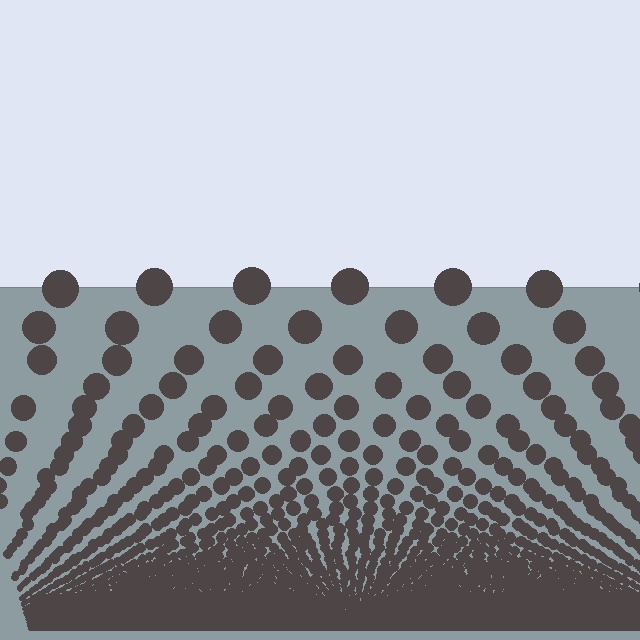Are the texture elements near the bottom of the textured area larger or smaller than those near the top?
Smaller. The gradient is inverted — elements near the bottom are smaller and denser.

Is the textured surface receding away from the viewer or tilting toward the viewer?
The surface appears to tilt toward the viewer. Texture elements get larger and sparser toward the top.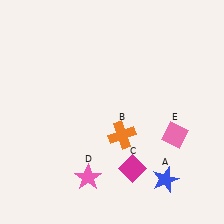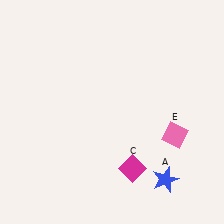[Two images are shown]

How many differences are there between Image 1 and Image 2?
There are 2 differences between the two images.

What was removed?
The orange cross (B), the pink star (D) were removed in Image 2.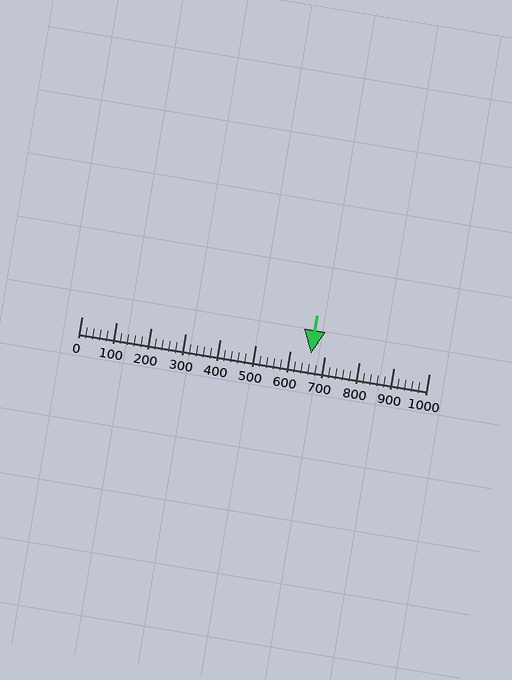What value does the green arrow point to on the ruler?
The green arrow points to approximately 660.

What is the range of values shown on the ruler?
The ruler shows values from 0 to 1000.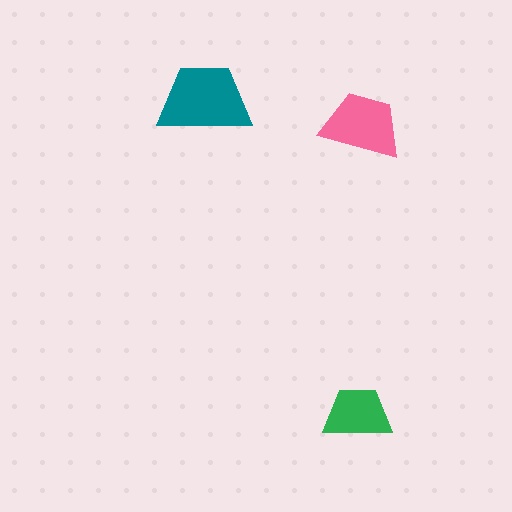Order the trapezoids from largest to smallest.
the teal one, the pink one, the green one.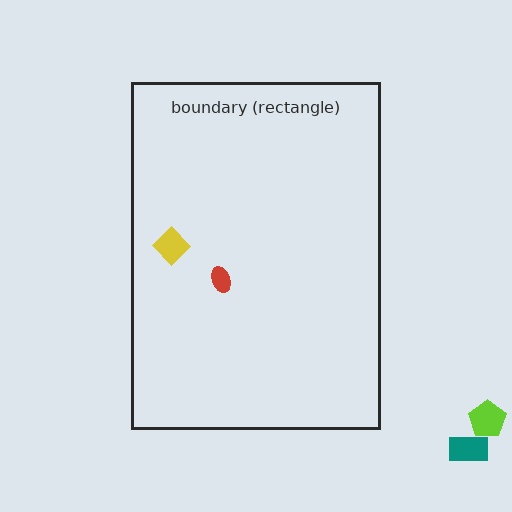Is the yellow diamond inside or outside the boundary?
Inside.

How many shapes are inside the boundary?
2 inside, 2 outside.